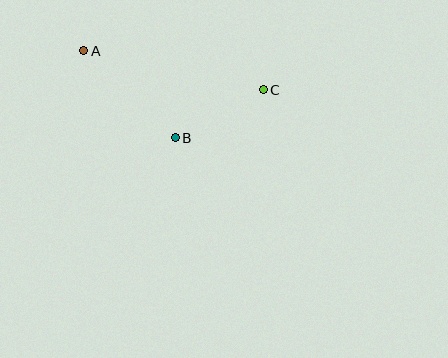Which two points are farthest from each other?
Points A and C are farthest from each other.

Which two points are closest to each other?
Points B and C are closest to each other.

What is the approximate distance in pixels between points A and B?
The distance between A and B is approximately 127 pixels.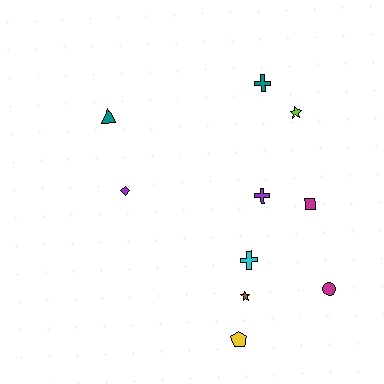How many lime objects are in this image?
There is 1 lime object.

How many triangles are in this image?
There is 1 triangle.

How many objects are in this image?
There are 10 objects.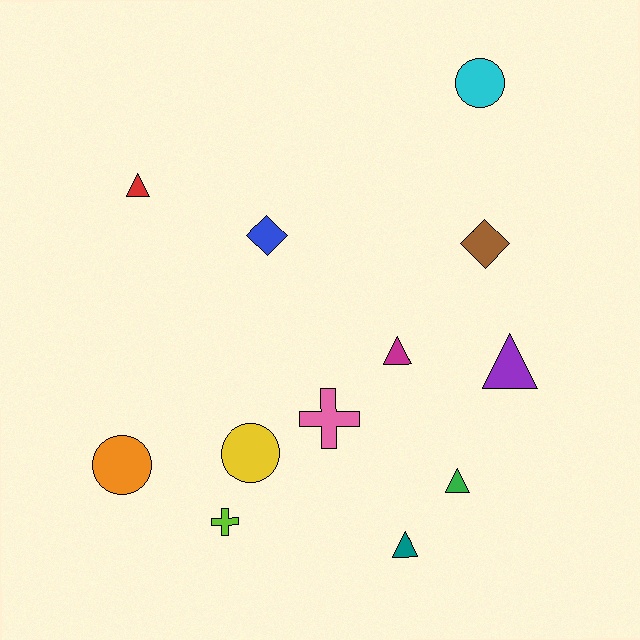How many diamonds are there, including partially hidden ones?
There are 2 diamonds.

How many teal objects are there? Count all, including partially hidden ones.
There is 1 teal object.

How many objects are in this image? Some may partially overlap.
There are 12 objects.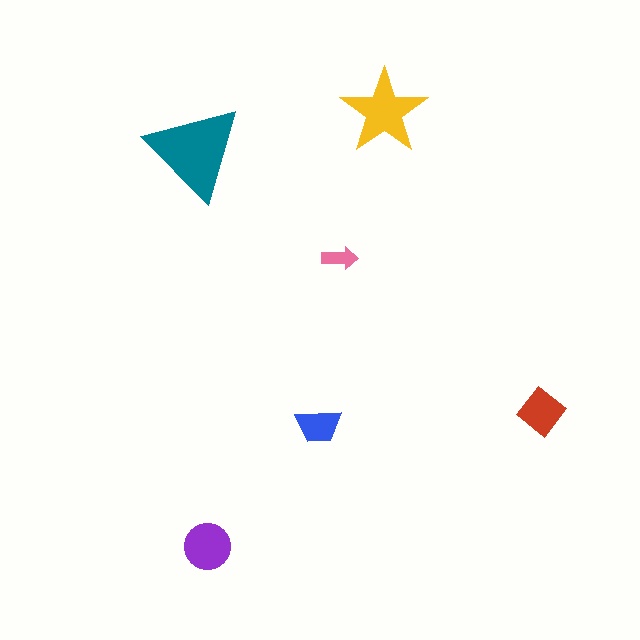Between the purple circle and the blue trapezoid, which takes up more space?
The purple circle.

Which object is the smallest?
The pink arrow.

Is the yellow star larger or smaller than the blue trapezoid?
Larger.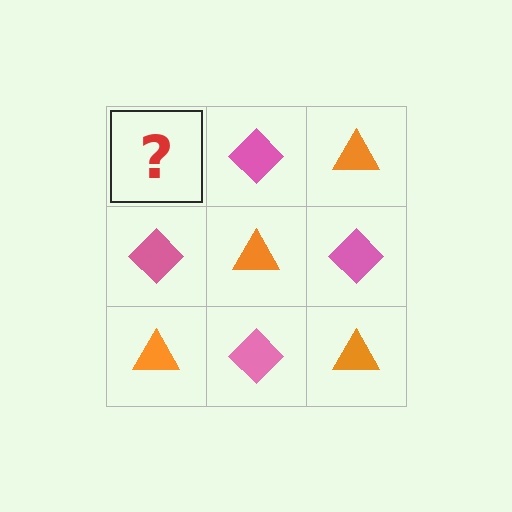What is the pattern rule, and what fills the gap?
The rule is that it alternates orange triangle and pink diamond in a checkerboard pattern. The gap should be filled with an orange triangle.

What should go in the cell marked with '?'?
The missing cell should contain an orange triangle.